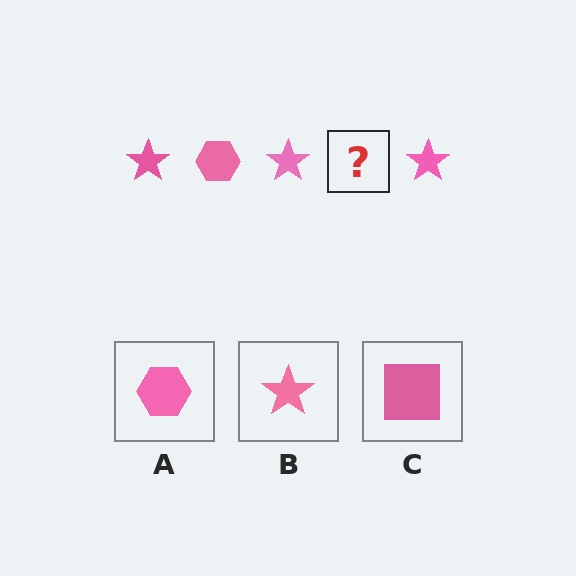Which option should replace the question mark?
Option A.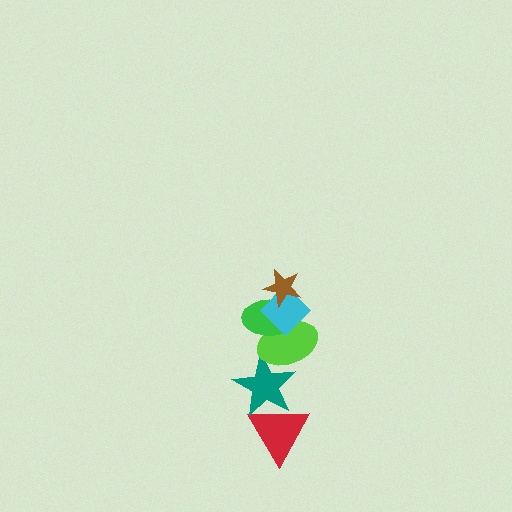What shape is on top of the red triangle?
The teal star is on top of the red triangle.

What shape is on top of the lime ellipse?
The green ellipse is on top of the lime ellipse.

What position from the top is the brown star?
The brown star is 1st from the top.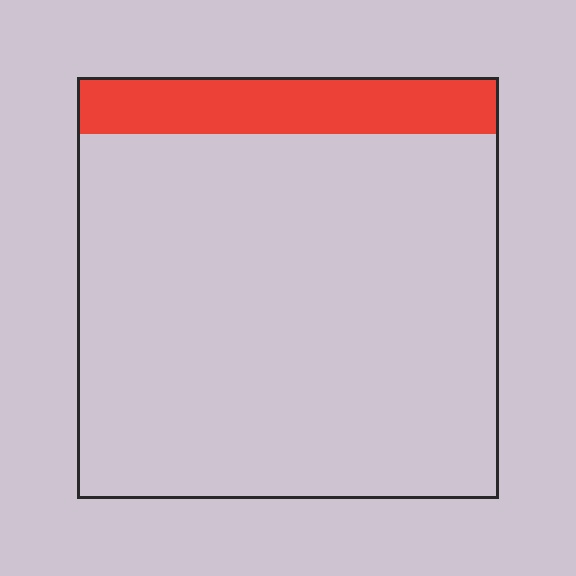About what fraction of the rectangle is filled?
About one eighth (1/8).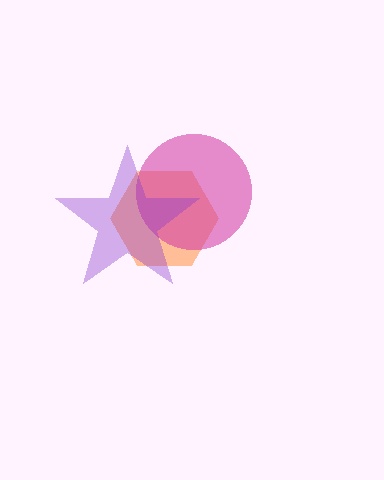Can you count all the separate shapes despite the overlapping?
Yes, there are 3 separate shapes.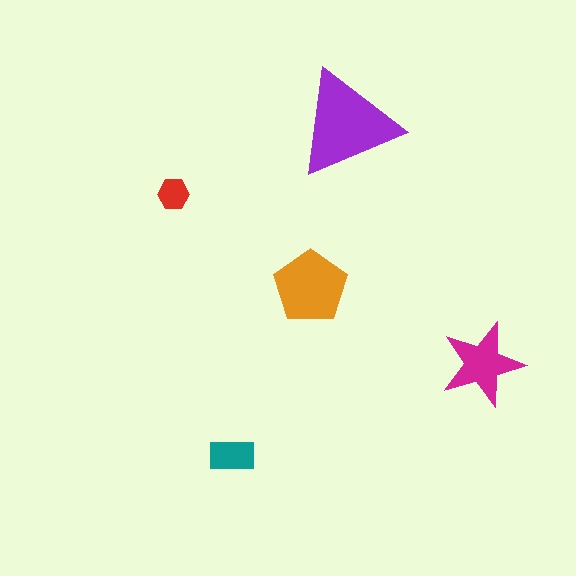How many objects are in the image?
There are 5 objects in the image.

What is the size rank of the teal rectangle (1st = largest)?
4th.